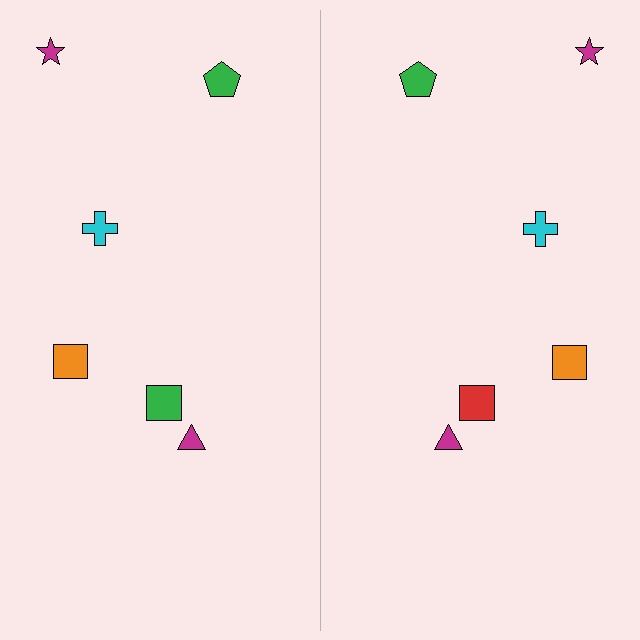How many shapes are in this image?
There are 12 shapes in this image.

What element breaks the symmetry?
The red square on the right side breaks the symmetry — its mirror counterpart is green.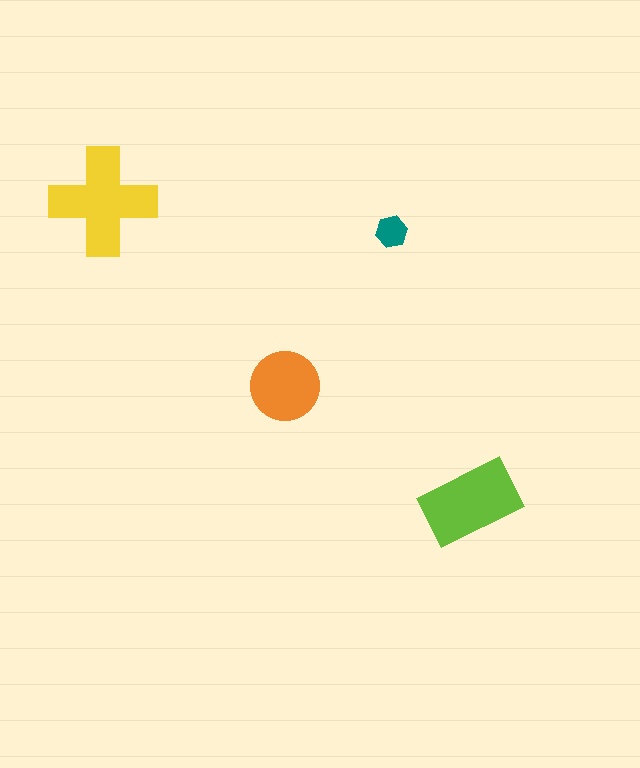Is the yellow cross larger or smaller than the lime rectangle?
Larger.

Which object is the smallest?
The teal hexagon.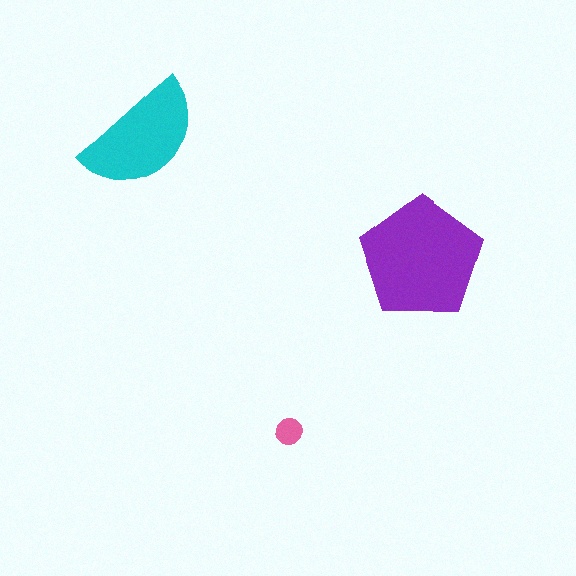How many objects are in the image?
There are 3 objects in the image.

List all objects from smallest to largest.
The pink circle, the cyan semicircle, the purple pentagon.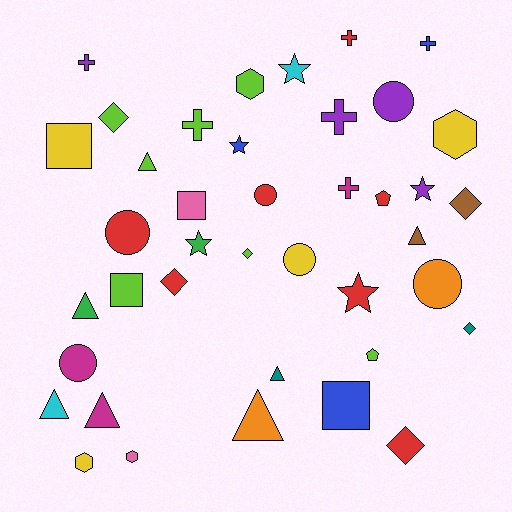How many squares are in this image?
There are 4 squares.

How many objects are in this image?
There are 40 objects.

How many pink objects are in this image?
There are 2 pink objects.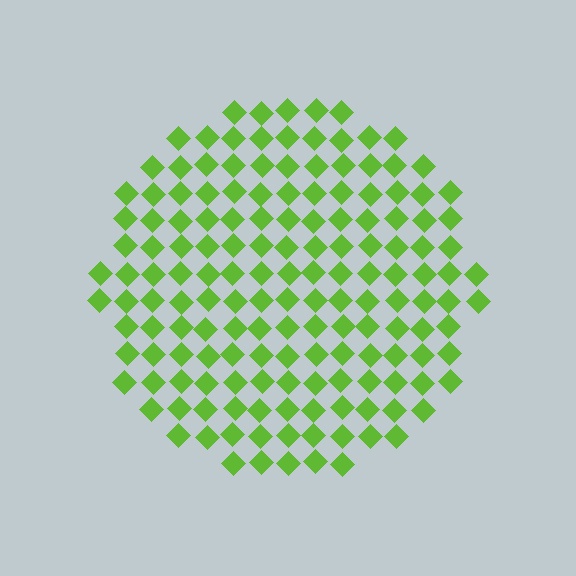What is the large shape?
The large shape is a circle.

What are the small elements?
The small elements are diamonds.